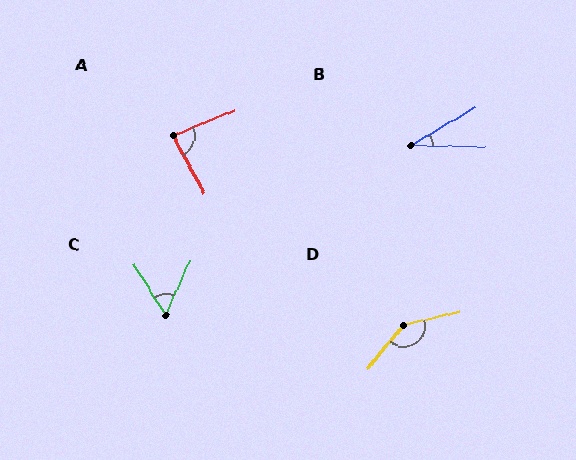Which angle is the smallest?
B, at approximately 31 degrees.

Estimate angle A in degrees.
Approximately 84 degrees.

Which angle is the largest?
D, at approximately 143 degrees.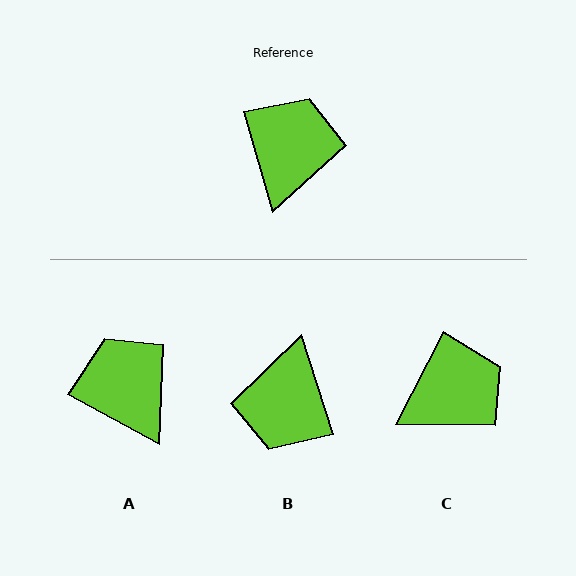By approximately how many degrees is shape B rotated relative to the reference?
Approximately 178 degrees clockwise.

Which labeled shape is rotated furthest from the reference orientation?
B, about 178 degrees away.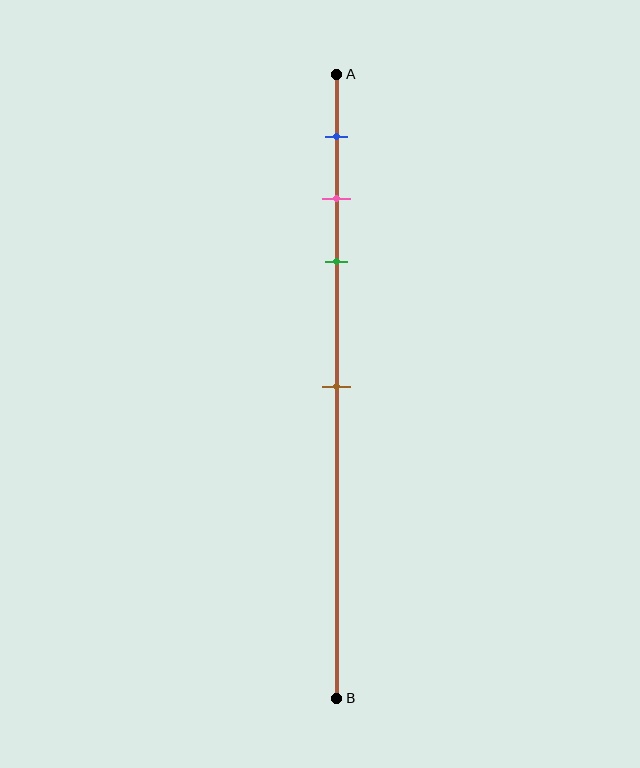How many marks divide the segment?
There are 4 marks dividing the segment.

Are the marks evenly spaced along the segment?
No, the marks are not evenly spaced.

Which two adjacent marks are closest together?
The pink and green marks are the closest adjacent pair.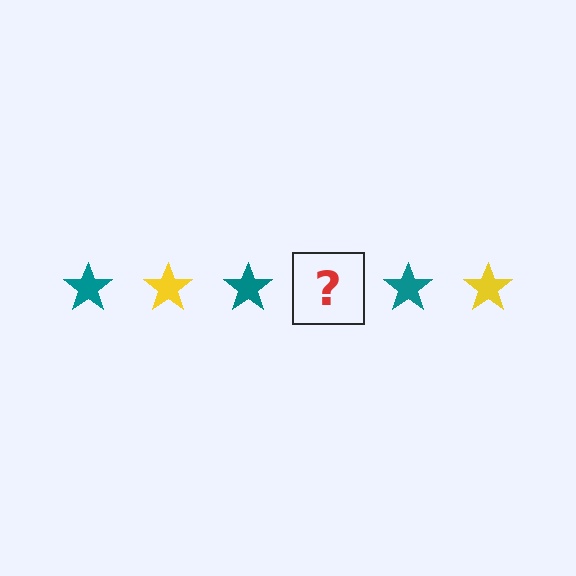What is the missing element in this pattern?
The missing element is a yellow star.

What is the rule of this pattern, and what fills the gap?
The rule is that the pattern cycles through teal, yellow stars. The gap should be filled with a yellow star.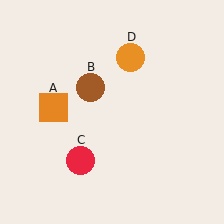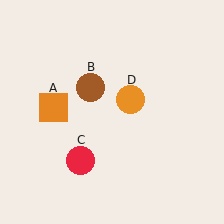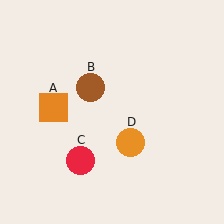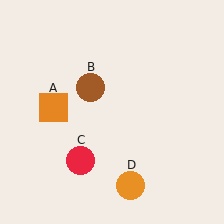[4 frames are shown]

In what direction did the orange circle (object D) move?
The orange circle (object D) moved down.